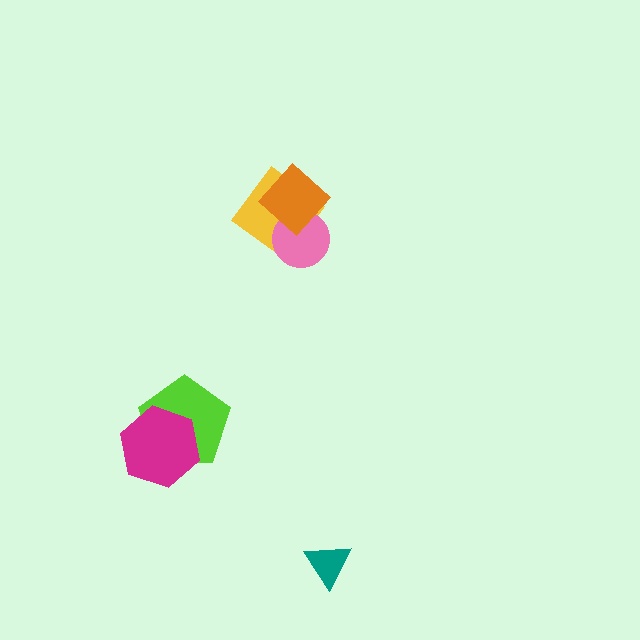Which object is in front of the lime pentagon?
The magenta hexagon is in front of the lime pentagon.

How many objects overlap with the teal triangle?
0 objects overlap with the teal triangle.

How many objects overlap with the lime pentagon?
1 object overlaps with the lime pentagon.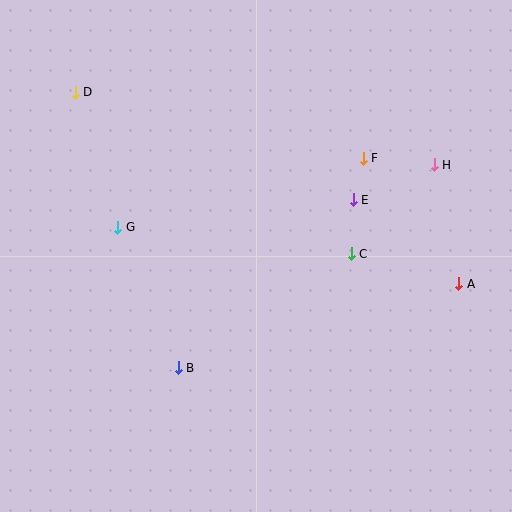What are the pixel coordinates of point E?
Point E is at (353, 200).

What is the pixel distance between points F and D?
The distance between F and D is 295 pixels.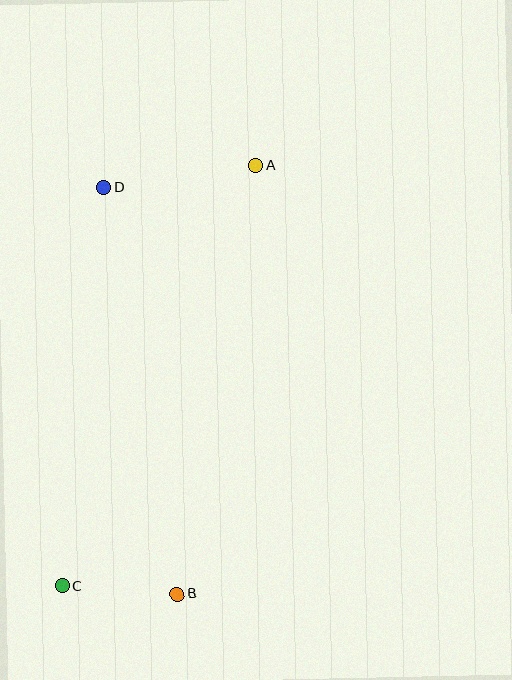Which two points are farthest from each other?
Points A and C are farthest from each other.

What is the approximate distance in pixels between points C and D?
The distance between C and D is approximately 401 pixels.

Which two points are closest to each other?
Points B and C are closest to each other.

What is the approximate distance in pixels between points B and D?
The distance between B and D is approximately 413 pixels.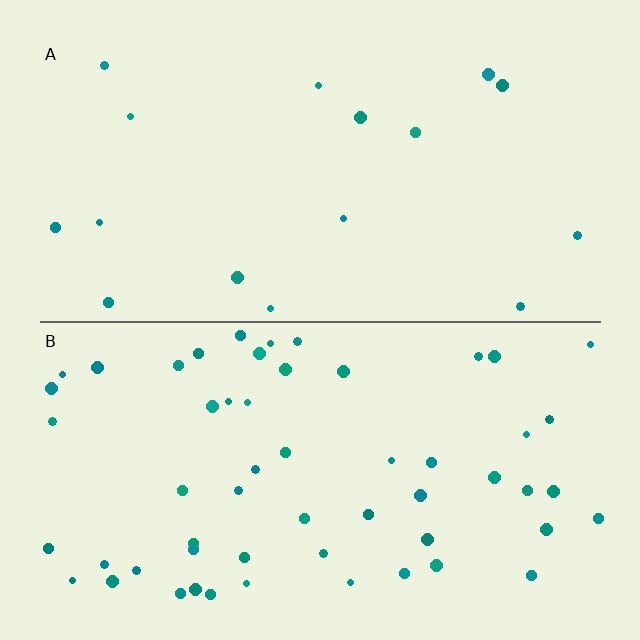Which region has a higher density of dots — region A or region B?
B (the bottom).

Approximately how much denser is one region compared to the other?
Approximately 3.5× — region B over region A.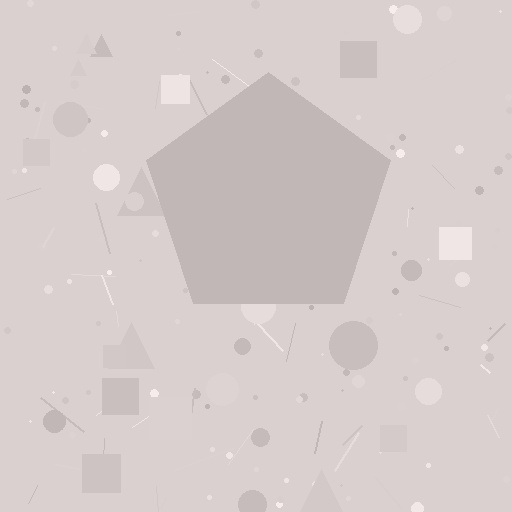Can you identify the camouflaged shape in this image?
The camouflaged shape is a pentagon.